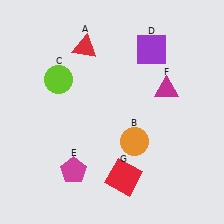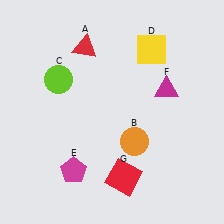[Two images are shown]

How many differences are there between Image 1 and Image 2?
There is 1 difference between the two images.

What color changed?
The square (D) changed from purple in Image 1 to yellow in Image 2.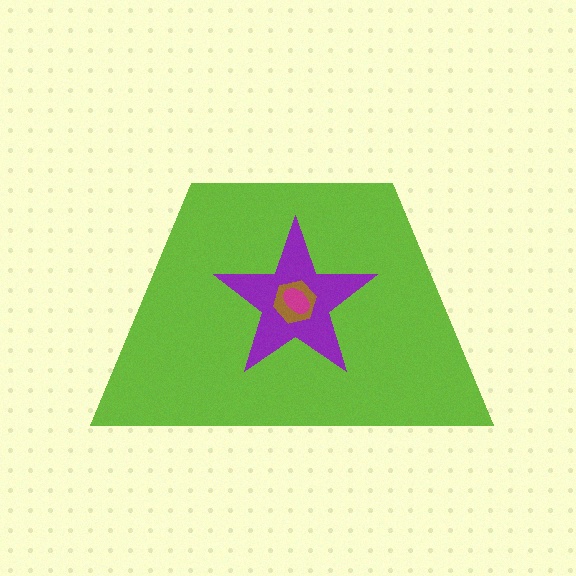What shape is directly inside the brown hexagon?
The magenta ellipse.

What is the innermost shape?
The magenta ellipse.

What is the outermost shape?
The lime trapezoid.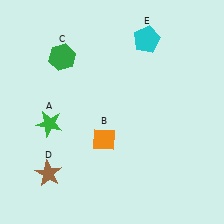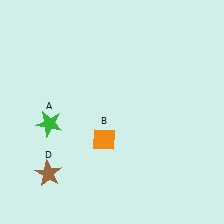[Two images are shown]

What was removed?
The green hexagon (C), the cyan pentagon (E) were removed in Image 2.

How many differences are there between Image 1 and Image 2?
There are 2 differences between the two images.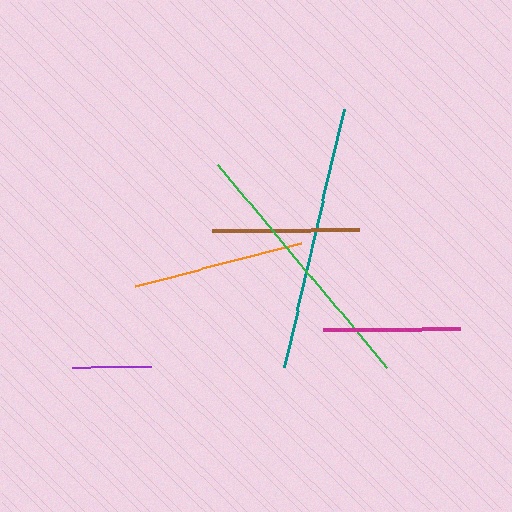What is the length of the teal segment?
The teal segment is approximately 265 pixels long.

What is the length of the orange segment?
The orange segment is approximately 171 pixels long.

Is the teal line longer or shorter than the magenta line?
The teal line is longer than the magenta line.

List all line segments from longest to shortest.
From longest to shortest: teal, green, orange, brown, magenta, purple.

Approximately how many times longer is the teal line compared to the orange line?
The teal line is approximately 1.5 times the length of the orange line.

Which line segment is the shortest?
The purple line is the shortest at approximately 80 pixels.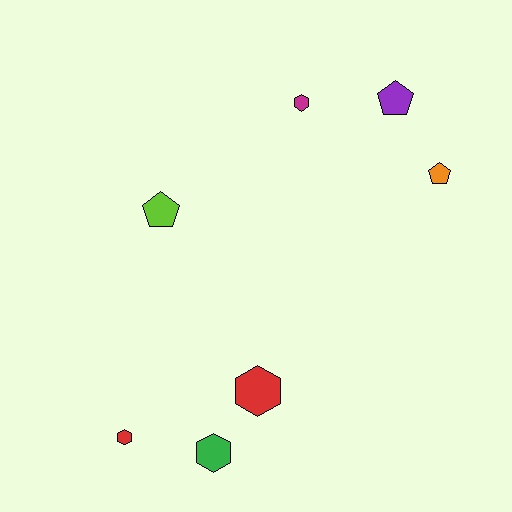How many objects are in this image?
There are 7 objects.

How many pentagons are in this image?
There are 3 pentagons.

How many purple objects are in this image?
There is 1 purple object.